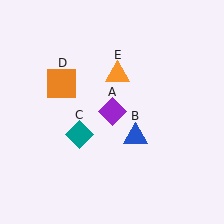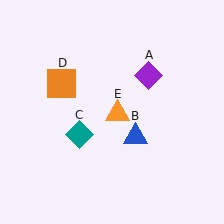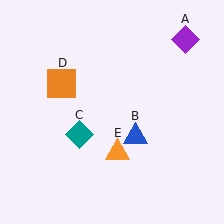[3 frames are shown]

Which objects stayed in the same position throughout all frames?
Blue triangle (object B) and teal diamond (object C) and orange square (object D) remained stationary.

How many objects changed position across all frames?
2 objects changed position: purple diamond (object A), orange triangle (object E).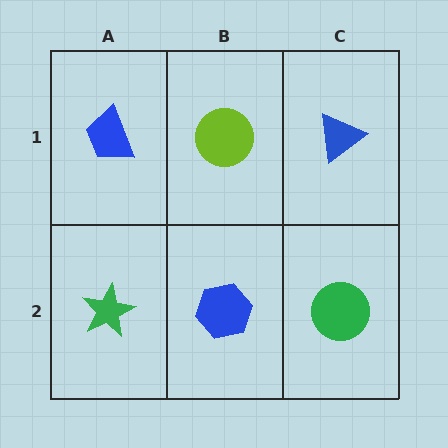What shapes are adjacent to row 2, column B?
A lime circle (row 1, column B), a green star (row 2, column A), a green circle (row 2, column C).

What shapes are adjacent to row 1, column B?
A blue hexagon (row 2, column B), a blue trapezoid (row 1, column A), a blue triangle (row 1, column C).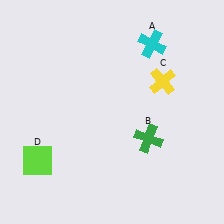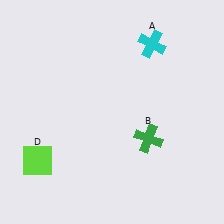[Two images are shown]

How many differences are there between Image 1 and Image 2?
There is 1 difference between the two images.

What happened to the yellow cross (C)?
The yellow cross (C) was removed in Image 2. It was in the top-right area of Image 1.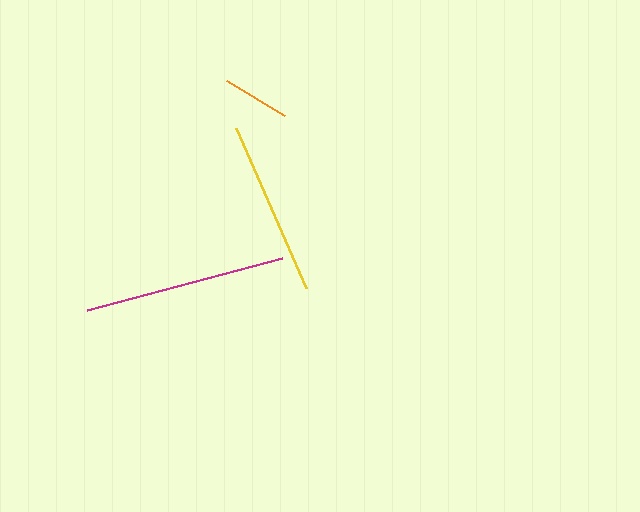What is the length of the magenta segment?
The magenta segment is approximately 201 pixels long.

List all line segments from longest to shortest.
From longest to shortest: magenta, yellow, orange.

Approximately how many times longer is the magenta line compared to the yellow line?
The magenta line is approximately 1.2 times the length of the yellow line.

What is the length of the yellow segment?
The yellow segment is approximately 174 pixels long.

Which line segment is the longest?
The magenta line is the longest at approximately 201 pixels.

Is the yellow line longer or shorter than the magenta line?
The magenta line is longer than the yellow line.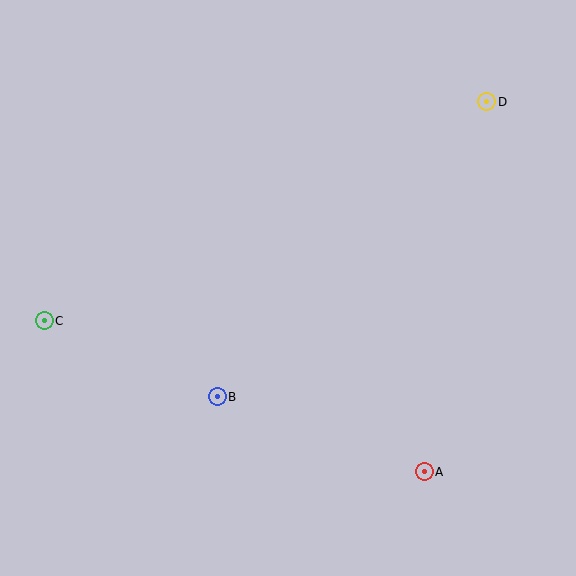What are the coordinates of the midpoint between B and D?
The midpoint between B and D is at (352, 249).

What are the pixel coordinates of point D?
Point D is at (487, 102).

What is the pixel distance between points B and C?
The distance between B and C is 189 pixels.